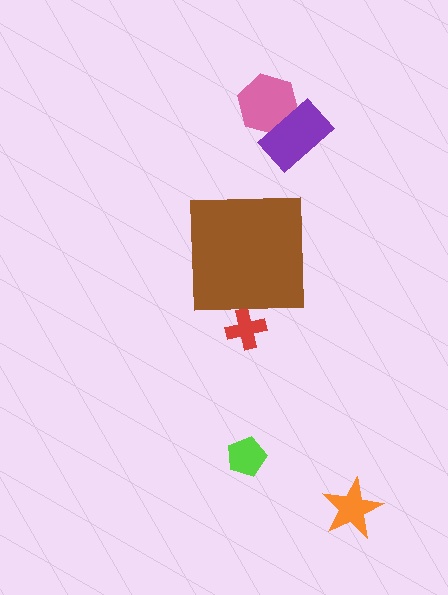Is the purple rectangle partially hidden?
No, the purple rectangle is fully visible.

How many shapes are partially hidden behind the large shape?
1 shape is partially hidden.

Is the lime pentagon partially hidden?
No, the lime pentagon is fully visible.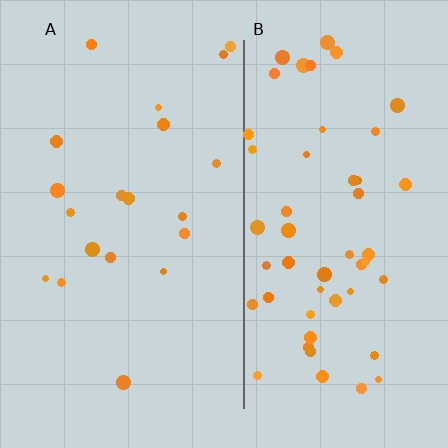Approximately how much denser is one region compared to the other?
Approximately 2.7× — region B over region A.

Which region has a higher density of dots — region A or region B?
B (the right).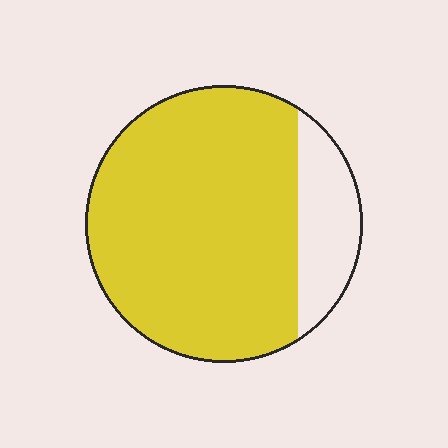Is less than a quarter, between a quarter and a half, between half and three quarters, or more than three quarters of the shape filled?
More than three quarters.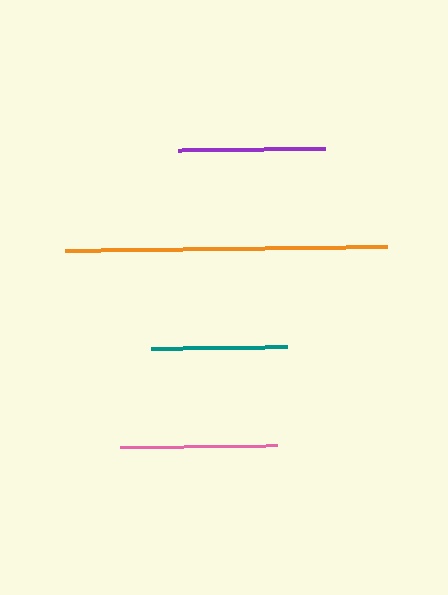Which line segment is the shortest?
The teal line is the shortest at approximately 136 pixels.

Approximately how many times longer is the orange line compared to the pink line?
The orange line is approximately 2.0 times the length of the pink line.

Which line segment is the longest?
The orange line is the longest at approximately 322 pixels.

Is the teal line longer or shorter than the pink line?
The pink line is longer than the teal line.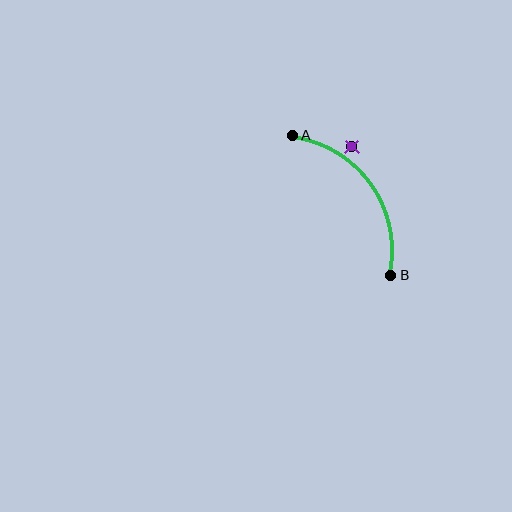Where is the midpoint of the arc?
The arc midpoint is the point on the curve farthest from the straight line joining A and B. It sits above and to the right of that line.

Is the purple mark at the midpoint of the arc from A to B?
No — the purple mark does not lie on the arc at all. It sits slightly outside the curve.